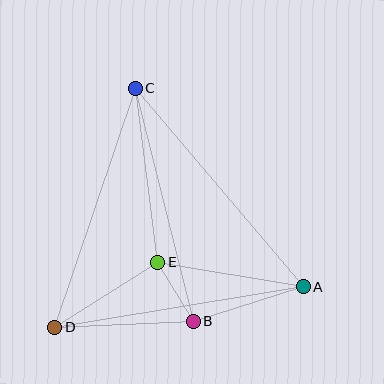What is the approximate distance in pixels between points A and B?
The distance between A and B is approximately 116 pixels.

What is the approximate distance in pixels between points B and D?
The distance between B and D is approximately 139 pixels.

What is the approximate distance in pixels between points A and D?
The distance between A and D is approximately 252 pixels.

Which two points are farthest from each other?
Points A and C are farthest from each other.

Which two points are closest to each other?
Points B and E are closest to each other.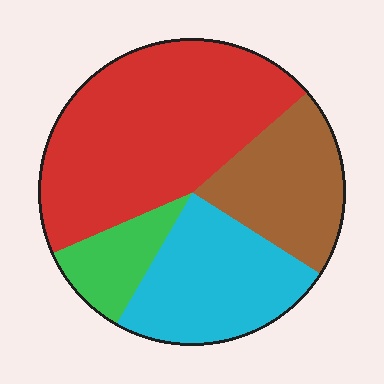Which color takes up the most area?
Red, at roughly 45%.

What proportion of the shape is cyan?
Cyan takes up about one quarter (1/4) of the shape.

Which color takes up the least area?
Green, at roughly 10%.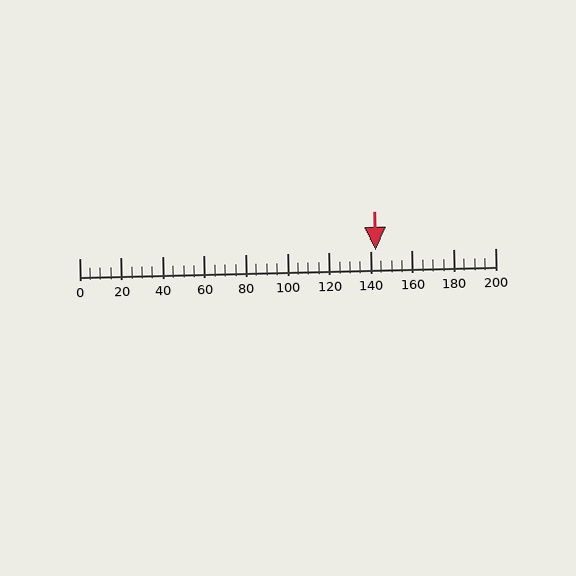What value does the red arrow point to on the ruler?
The red arrow points to approximately 143.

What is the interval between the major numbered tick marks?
The major tick marks are spaced 20 units apart.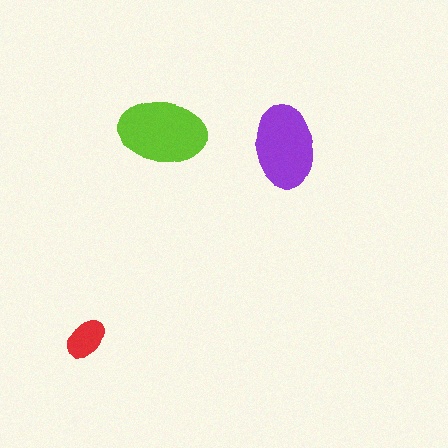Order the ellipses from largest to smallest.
the lime one, the purple one, the red one.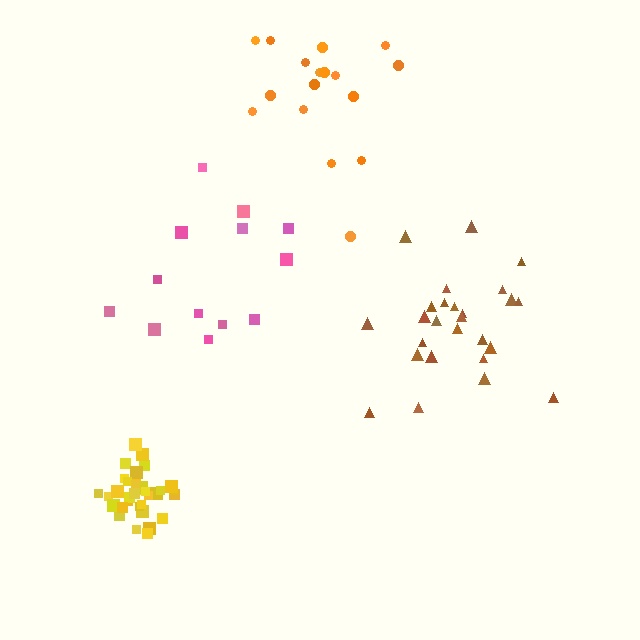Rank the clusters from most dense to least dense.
yellow, brown, orange, pink.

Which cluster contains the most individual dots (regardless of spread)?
Yellow (34).